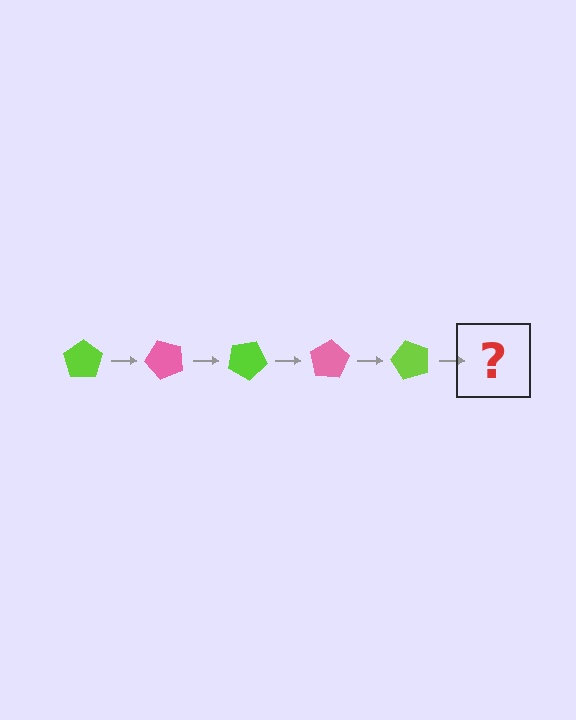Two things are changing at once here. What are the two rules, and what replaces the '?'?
The two rules are that it rotates 50 degrees each step and the color cycles through lime and pink. The '?' should be a pink pentagon, rotated 250 degrees from the start.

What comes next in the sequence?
The next element should be a pink pentagon, rotated 250 degrees from the start.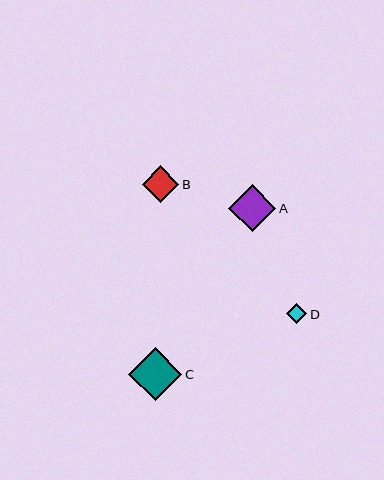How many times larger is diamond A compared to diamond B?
Diamond A is approximately 1.3 times the size of diamond B.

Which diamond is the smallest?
Diamond D is the smallest with a size of approximately 20 pixels.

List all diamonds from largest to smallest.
From largest to smallest: C, A, B, D.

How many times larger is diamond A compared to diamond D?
Diamond A is approximately 2.3 times the size of diamond D.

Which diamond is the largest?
Diamond C is the largest with a size of approximately 54 pixels.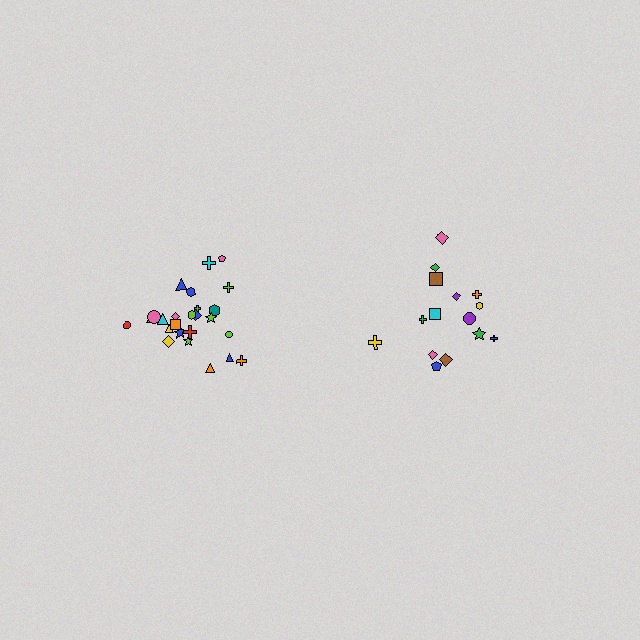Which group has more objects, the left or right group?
The left group.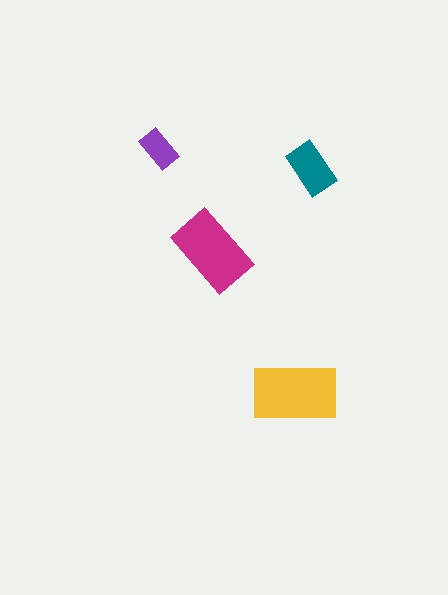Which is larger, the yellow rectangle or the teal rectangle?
The yellow one.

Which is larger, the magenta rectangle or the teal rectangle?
The magenta one.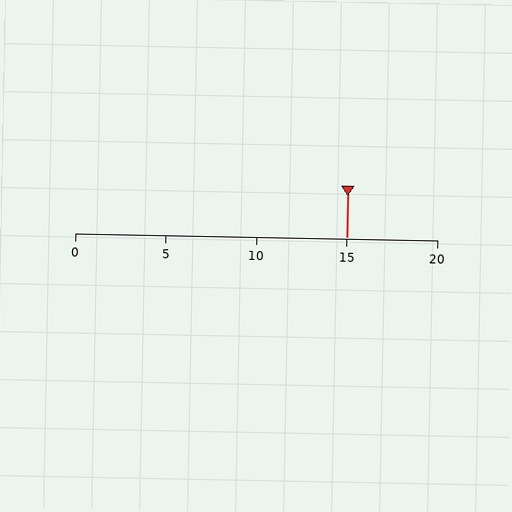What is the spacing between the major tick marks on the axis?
The major ticks are spaced 5 apart.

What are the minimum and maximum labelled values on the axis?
The axis runs from 0 to 20.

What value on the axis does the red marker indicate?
The marker indicates approximately 15.